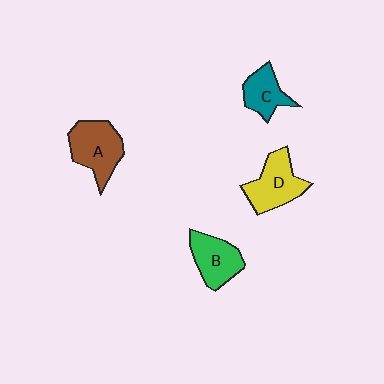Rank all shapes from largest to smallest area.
From largest to smallest: A (brown), D (yellow), B (green), C (teal).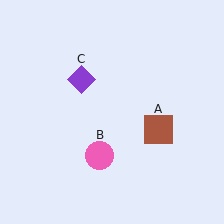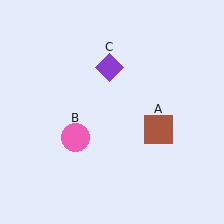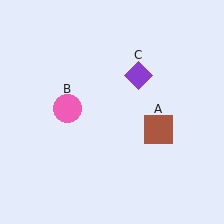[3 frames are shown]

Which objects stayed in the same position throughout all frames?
Brown square (object A) remained stationary.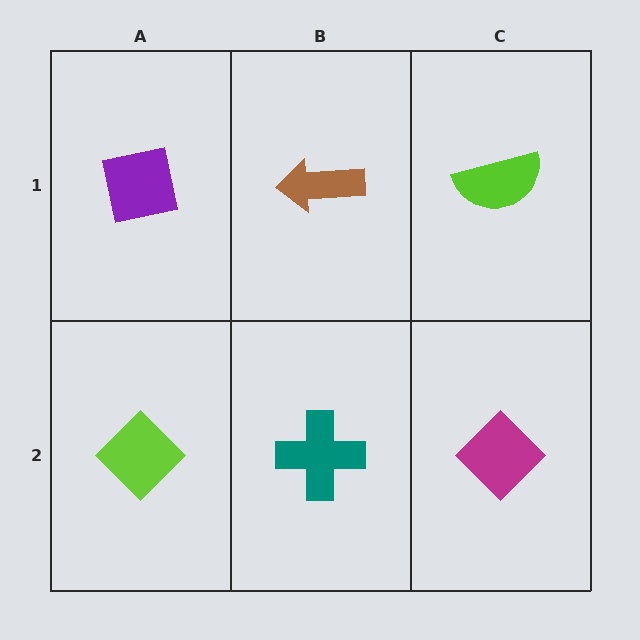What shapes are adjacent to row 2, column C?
A lime semicircle (row 1, column C), a teal cross (row 2, column B).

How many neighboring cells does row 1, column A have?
2.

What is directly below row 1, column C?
A magenta diamond.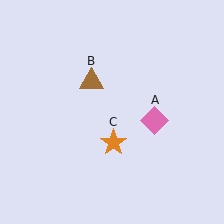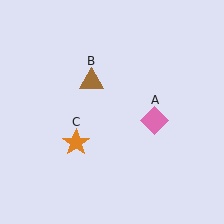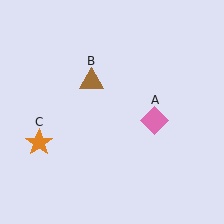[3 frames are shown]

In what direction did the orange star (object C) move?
The orange star (object C) moved left.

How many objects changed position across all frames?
1 object changed position: orange star (object C).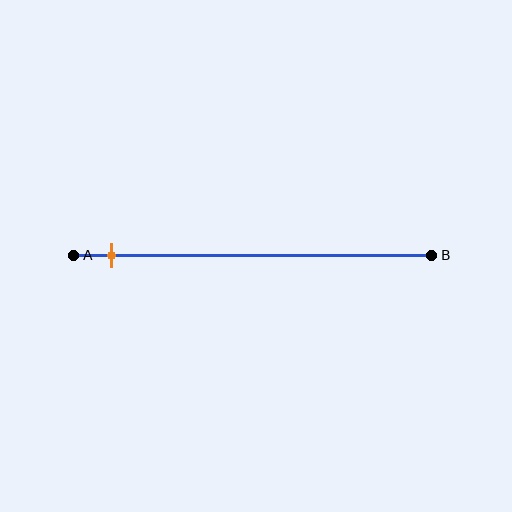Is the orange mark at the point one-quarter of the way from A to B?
No, the mark is at about 10% from A, not at the 25% one-quarter point.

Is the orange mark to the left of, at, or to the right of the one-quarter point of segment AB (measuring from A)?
The orange mark is to the left of the one-quarter point of segment AB.